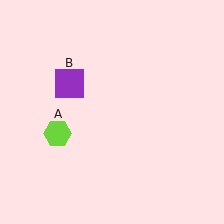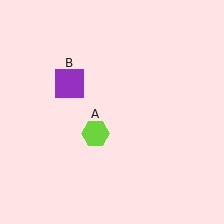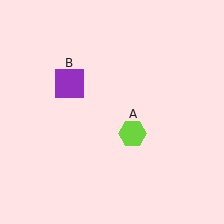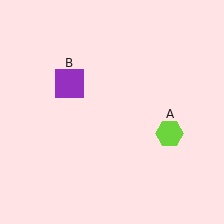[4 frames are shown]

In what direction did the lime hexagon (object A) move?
The lime hexagon (object A) moved right.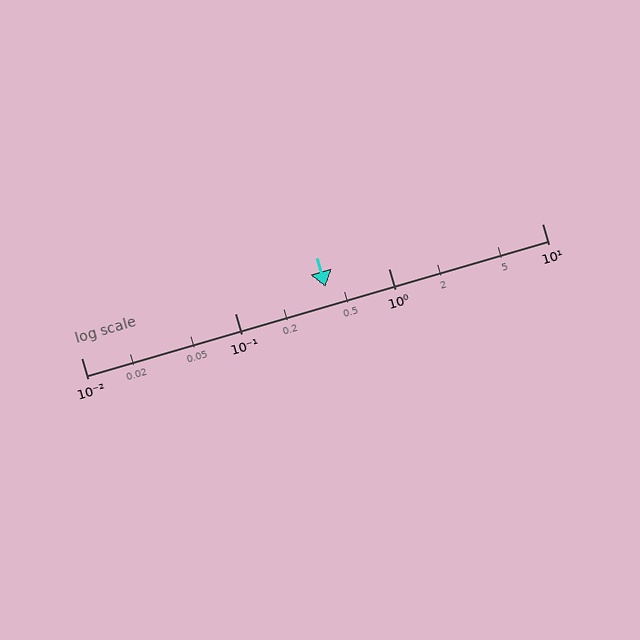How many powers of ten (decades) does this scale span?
The scale spans 3 decades, from 0.01 to 10.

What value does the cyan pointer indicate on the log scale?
The pointer indicates approximately 0.39.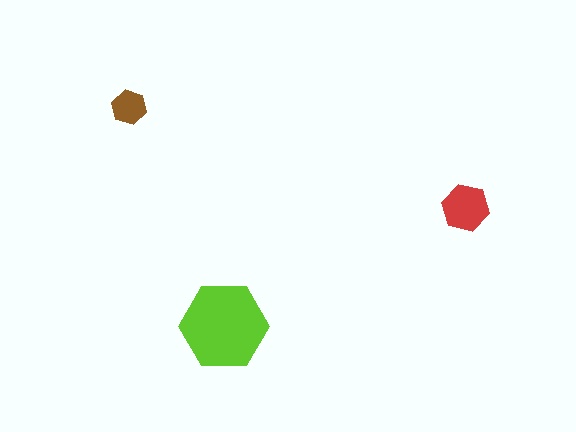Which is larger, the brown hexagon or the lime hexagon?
The lime one.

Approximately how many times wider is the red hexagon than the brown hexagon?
About 1.5 times wider.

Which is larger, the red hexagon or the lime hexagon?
The lime one.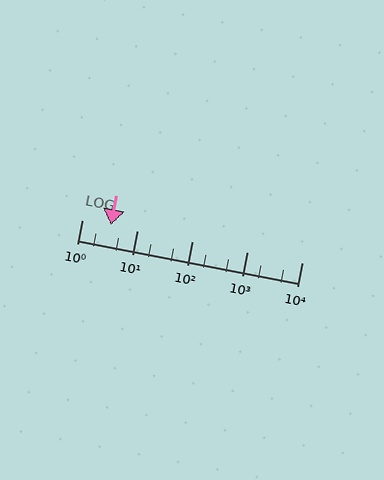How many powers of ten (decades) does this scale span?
The scale spans 4 decades, from 1 to 10000.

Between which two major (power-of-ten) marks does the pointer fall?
The pointer is between 1 and 10.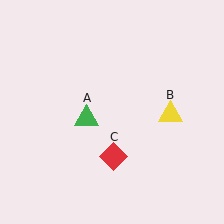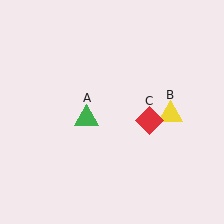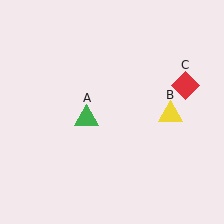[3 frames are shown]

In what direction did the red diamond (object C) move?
The red diamond (object C) moved up and to the right.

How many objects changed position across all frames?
1 object changed position: red diamond (object C).